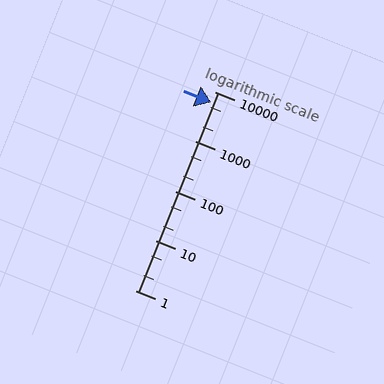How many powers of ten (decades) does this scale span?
The scale spans 4 decades, from 1 to 10000.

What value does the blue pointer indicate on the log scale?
The pointer indicates approximately 6000.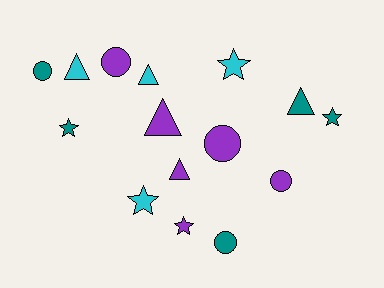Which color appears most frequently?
Purple, with 6 objects.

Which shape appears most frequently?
Star, with 5 objects.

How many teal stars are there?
There are 2 teal stars.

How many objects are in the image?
There are 15 objects.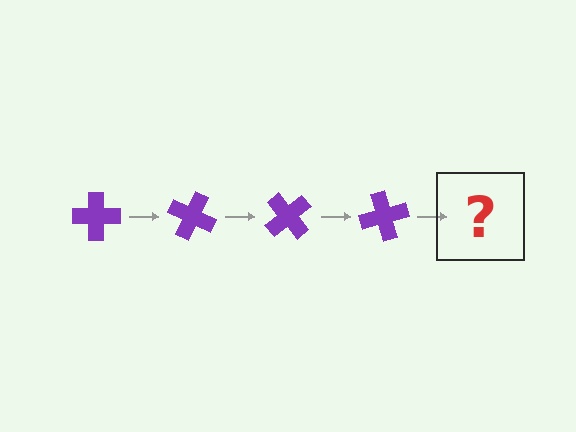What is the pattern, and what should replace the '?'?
The pattern is that the cross rotates 25 degrees each step. The '?' should be a purple cross rotated 100 degrees.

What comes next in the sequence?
The next element should be a purple cross rotated 100 degrees.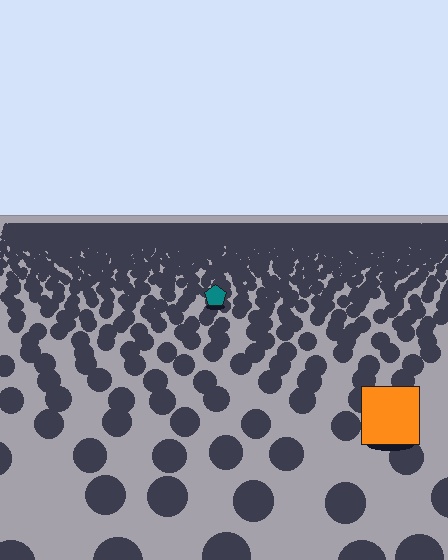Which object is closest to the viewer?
The orange square is closest. The texture marks near it are larger and more spread out.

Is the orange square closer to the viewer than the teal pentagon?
Yes. The orange square is closer — you can tell from the texture gradient: the ground texture is coarser near it.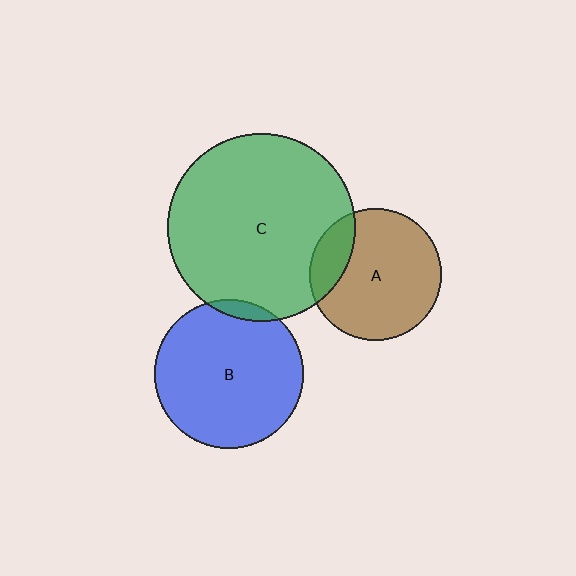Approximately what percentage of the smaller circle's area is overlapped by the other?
Approximately 5%.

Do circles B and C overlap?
Yes.